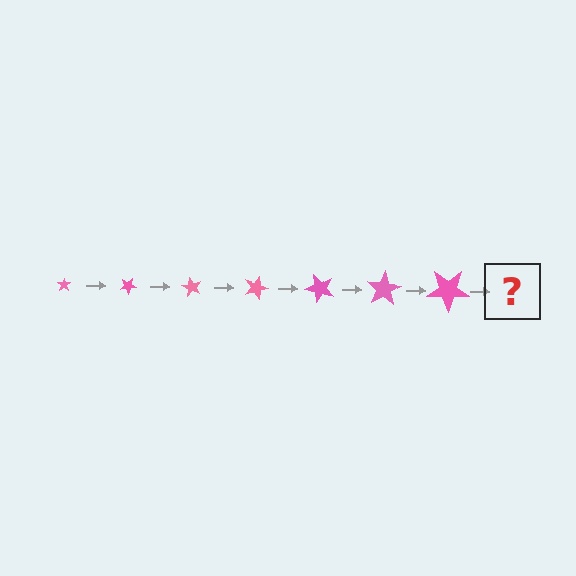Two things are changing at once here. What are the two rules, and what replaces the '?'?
The two rules are that the star grows larger each step and it rotates 30 degrees each step. The '?' should be a star, larger than the previous one and rotated 210 degrees from the start.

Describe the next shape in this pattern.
It should be a star, larger than the previous one and rotated 210 degrees from the start.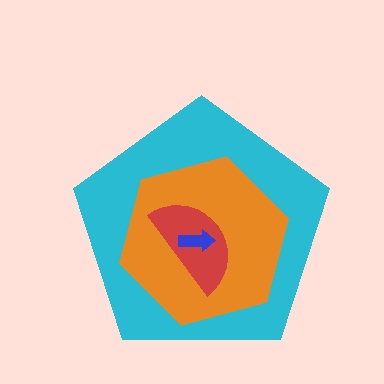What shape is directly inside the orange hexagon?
The red semicircle.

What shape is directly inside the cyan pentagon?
The orange hexagon.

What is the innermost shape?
The blue arrow.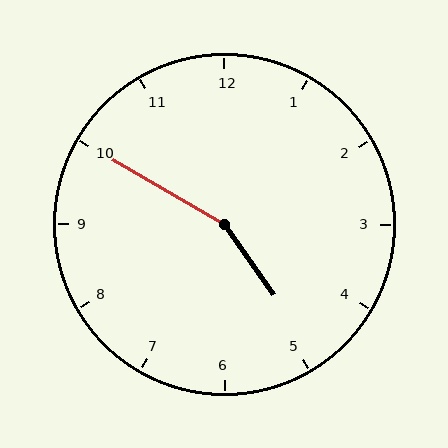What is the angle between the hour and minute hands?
Approximately 155 degrees.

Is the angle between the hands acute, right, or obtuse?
It is obtuse.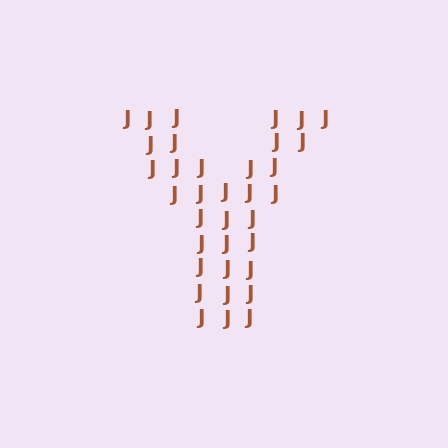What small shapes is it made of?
It is made of small letter J's.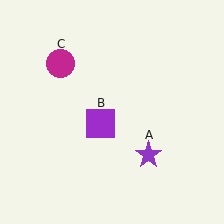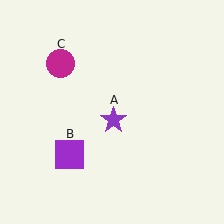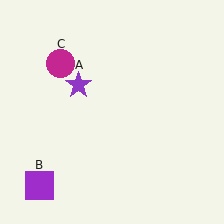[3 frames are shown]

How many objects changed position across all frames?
2 objects changed position: purple star (object A), purple square (object B).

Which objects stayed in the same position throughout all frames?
Magenta circle (object C) remained stationary.